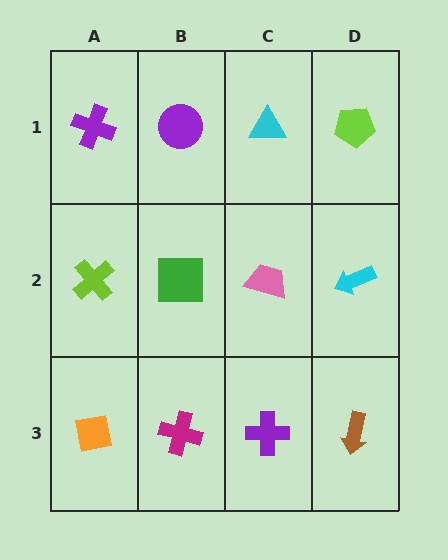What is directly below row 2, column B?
A magenta cross.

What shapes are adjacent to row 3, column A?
A lime cross (row 2, column A), a magenta cross (row 3, column B).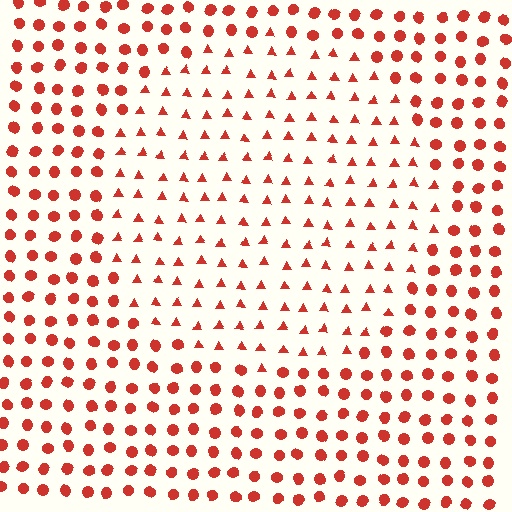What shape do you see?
I see a circle.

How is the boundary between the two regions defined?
The boundary is defined by a change in element shape: triangles inside vs. circles outside. All elements share the same color and spacing.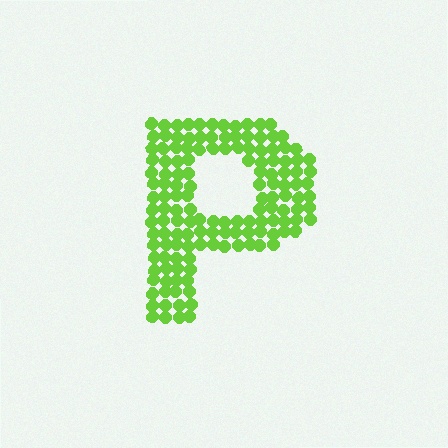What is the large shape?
The large shape is the letter P.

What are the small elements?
The small elements are circles.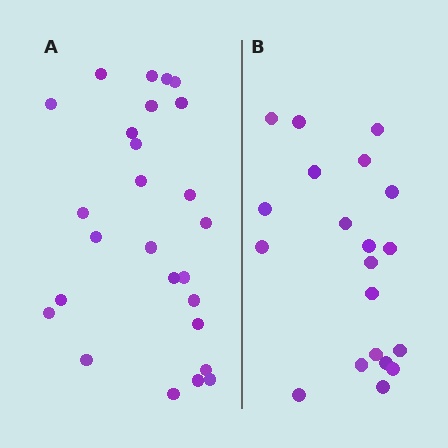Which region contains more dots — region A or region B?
Region A (the left region) has more dots.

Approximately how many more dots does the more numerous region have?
Region A has about 6 more dots than region B.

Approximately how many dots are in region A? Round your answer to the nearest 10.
About 30 dots. (The exact count is 26, which rounds to 30.)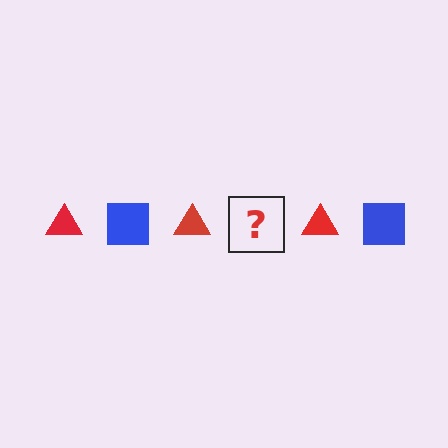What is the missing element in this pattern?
The missing element is a blue square.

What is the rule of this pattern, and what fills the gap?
The rule is that the pattern alternates between red triangle and blue square. The gap should be filled with a blue square.